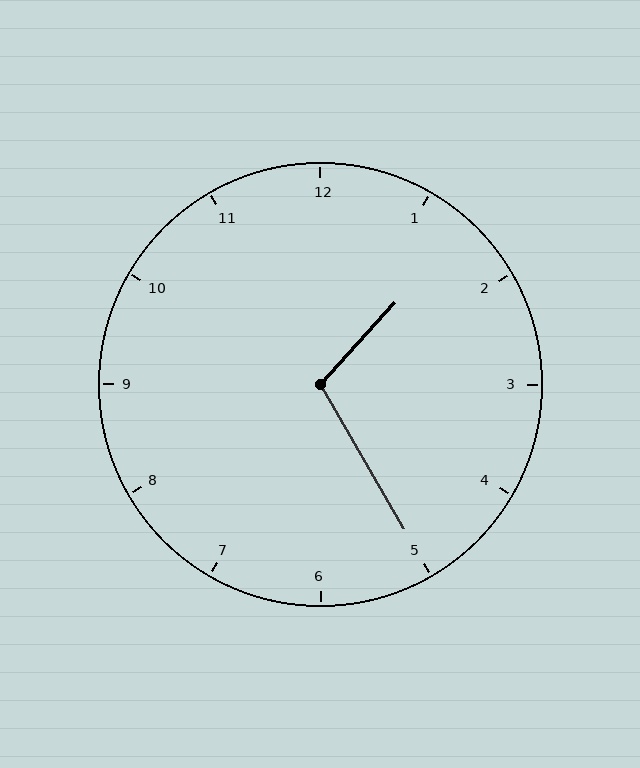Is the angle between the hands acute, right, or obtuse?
It is obtuse.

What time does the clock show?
1:25.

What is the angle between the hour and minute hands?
Approximately 108 degrees.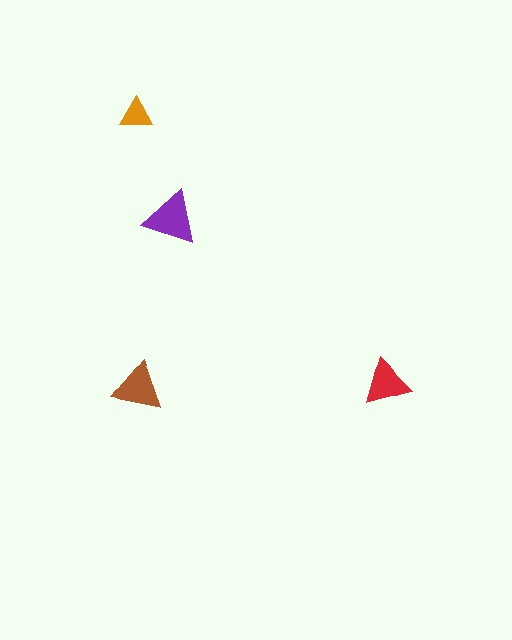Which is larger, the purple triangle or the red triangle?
The purple one.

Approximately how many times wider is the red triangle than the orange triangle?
About 1.5 times wider.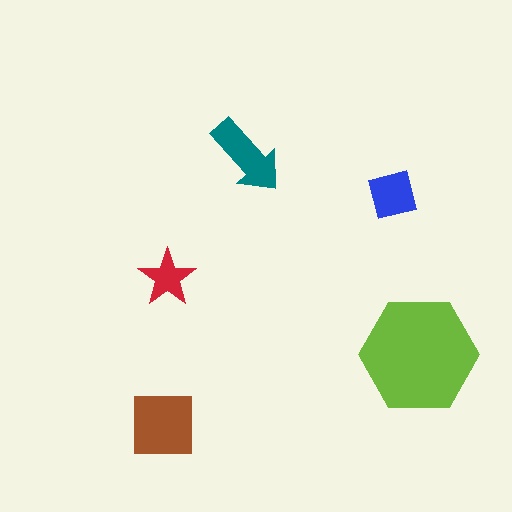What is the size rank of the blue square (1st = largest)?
4th.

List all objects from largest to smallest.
The lime hexagon, the brown square, the teal arrow, the blue square, the red star.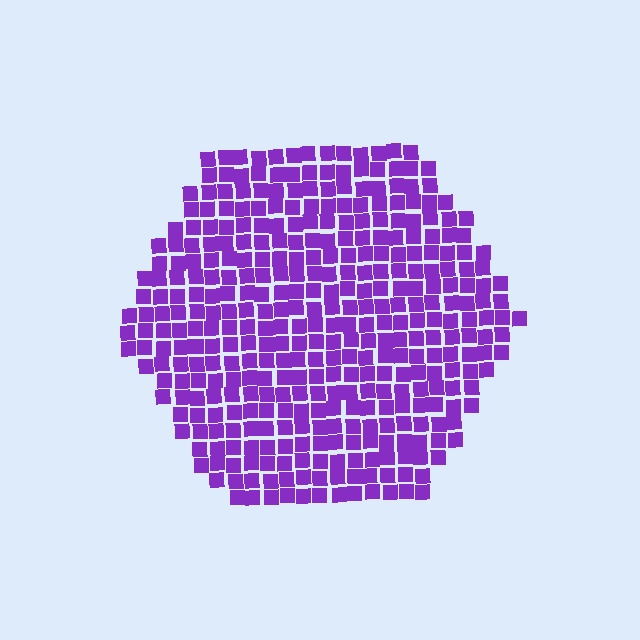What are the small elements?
The small elements are squares.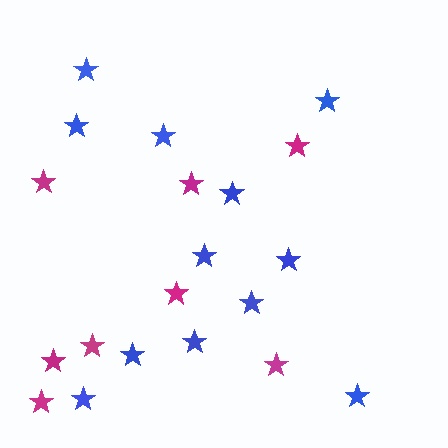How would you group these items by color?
There are 2 groups: one group of magenta stars (8) and one group of blue stars (12).